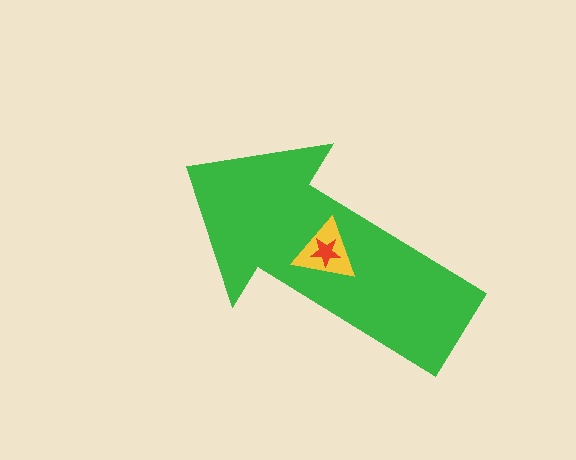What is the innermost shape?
The red star.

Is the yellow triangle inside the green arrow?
Yes.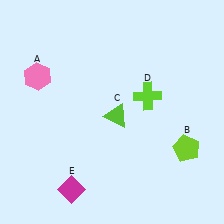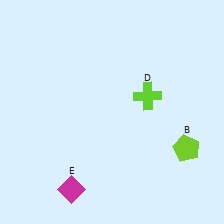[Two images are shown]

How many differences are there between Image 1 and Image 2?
There are 2 differences between the two images.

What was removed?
The pink hexagon (A), the lime triangle (C) were removed in Image 2.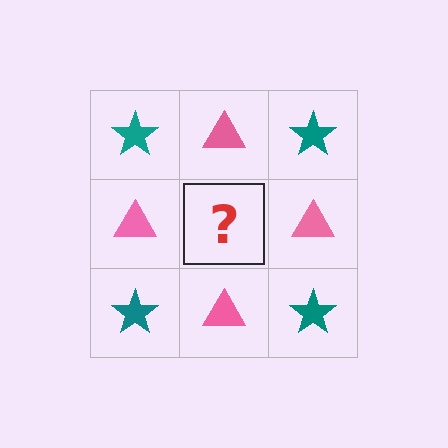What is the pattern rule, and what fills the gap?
The rule is that it alternates teal star and pink triangle in a checkerboard pattern. The gap should be filled with a teal star.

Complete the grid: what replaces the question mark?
The question mark should be replaced with a teal star.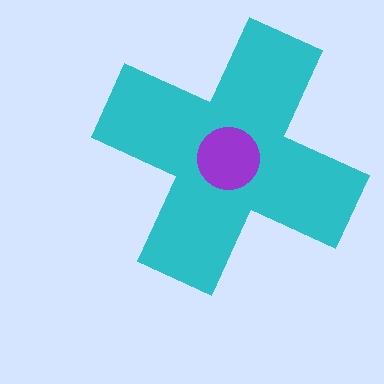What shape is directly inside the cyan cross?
The purple circle.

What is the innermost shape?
The purple circle.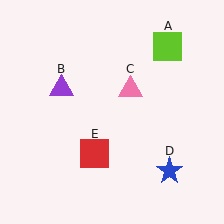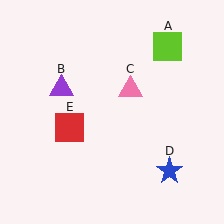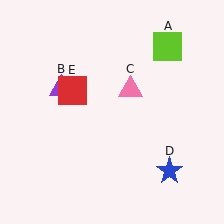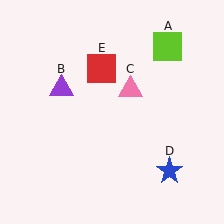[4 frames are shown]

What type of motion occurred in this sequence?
The red square (object E) rotated clockwise around the center of the scene.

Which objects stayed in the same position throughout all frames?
Lime square (object A) and purple triangle (object B) and pink triangle (object C) and blue star (object D) remained stationary.